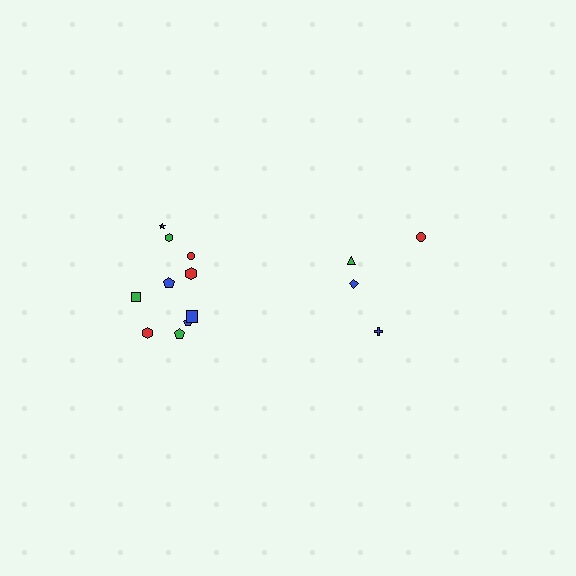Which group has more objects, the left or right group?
The left group.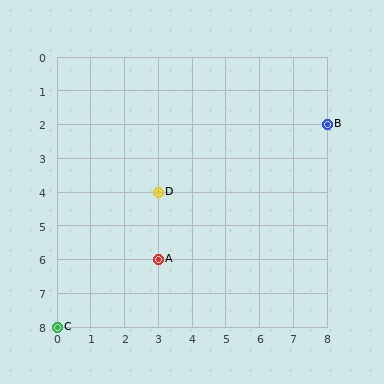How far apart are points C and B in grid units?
Points C and B are 8 columns and 6 rows apart (about 10.0 grid units diagonally).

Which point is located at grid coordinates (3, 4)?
Point D is at (3, 4).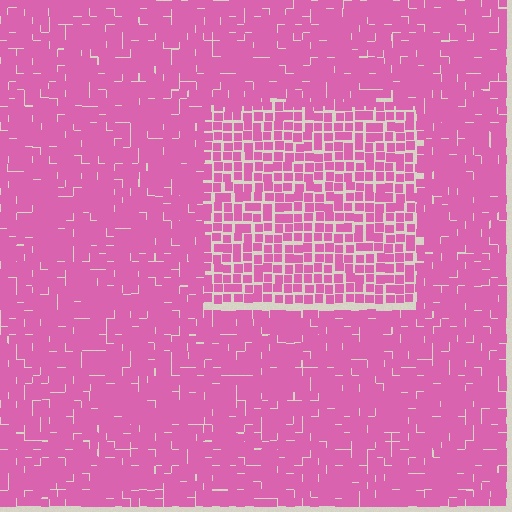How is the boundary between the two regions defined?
The boundary is defined by a change in element density (approximately 1.5x ratio). All elements are the same color, size, and shape.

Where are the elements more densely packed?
The elements are more densely packed outside the rectangle boundary.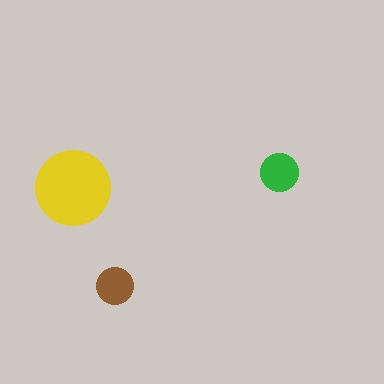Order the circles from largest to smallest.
the yellow one, the green one, the brown one.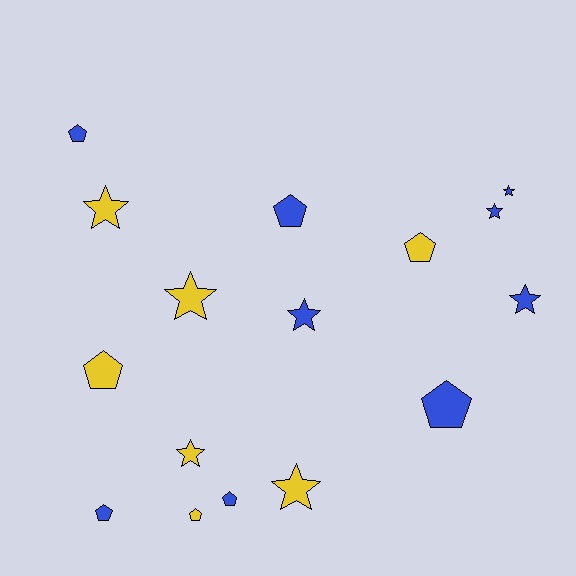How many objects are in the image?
There are 16 objects.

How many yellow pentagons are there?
There are 3 yellow pentagons.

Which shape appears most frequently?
Pentagon, with 8 objects.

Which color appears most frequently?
Blue, with 9 objects.